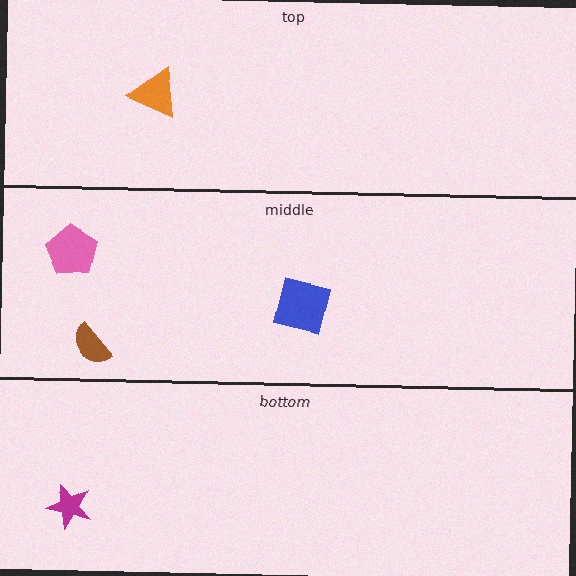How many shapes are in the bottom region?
1.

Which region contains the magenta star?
The bottom region.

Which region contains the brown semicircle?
The middle region.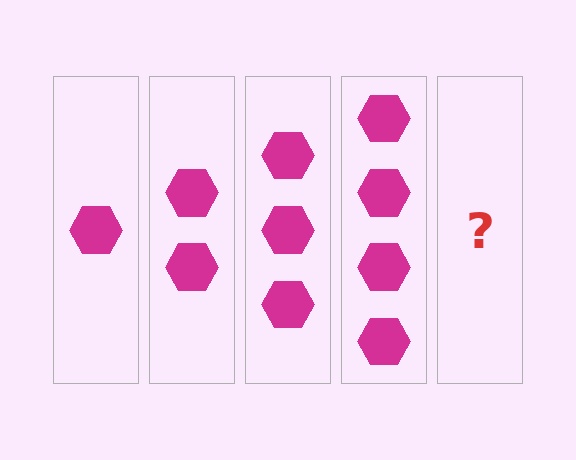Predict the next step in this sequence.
The next step is 5 hexagons.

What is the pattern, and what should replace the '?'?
The pattern is that each step adds one more hexagon. The '?' should be 5 hexagons.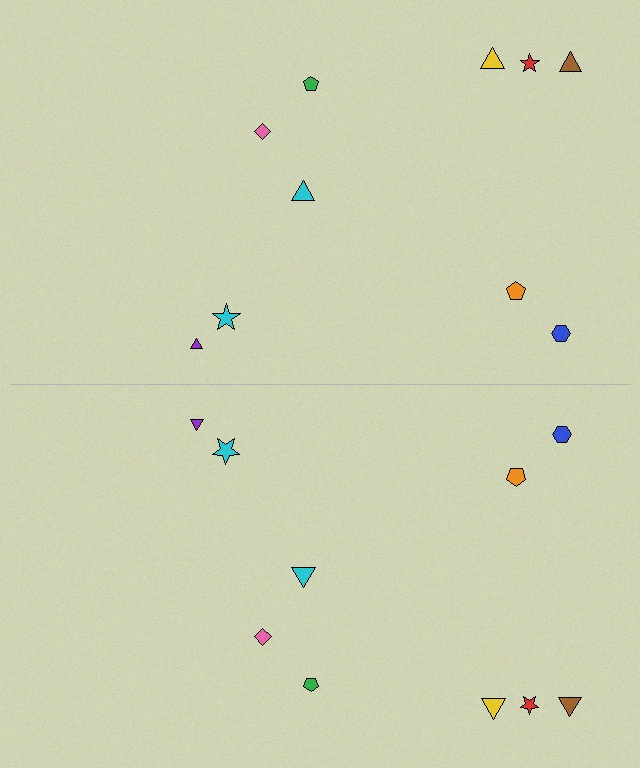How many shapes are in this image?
There are 20 shapes in this image.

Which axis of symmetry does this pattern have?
The pattern has a horizontal axis of symmetry running through the center of the image.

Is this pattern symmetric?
Yes, this pattern has bilateral (reflection) symmetry.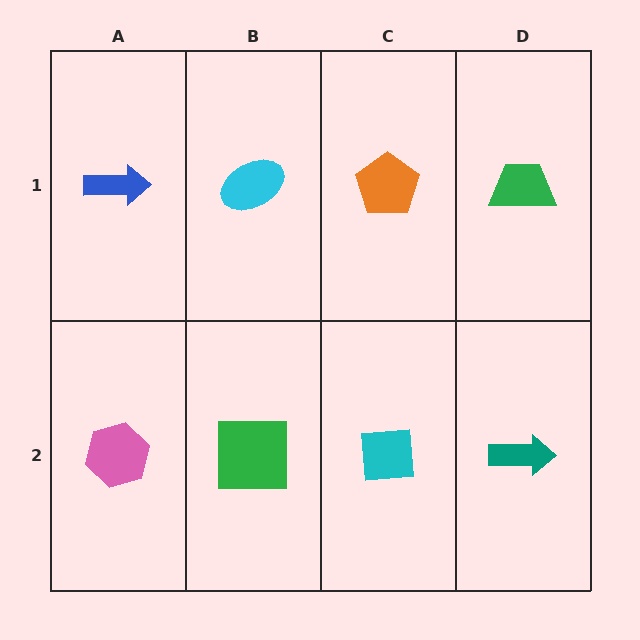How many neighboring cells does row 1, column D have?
2.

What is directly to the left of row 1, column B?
A blue arrow.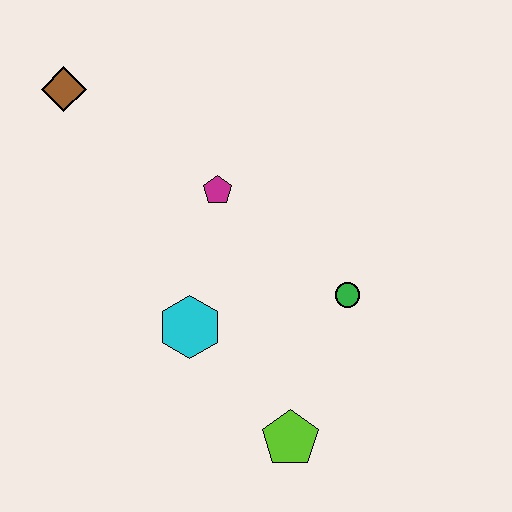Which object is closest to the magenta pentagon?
The cyan hexagon is closest to the magenta pentagon.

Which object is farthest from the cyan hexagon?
The brown diamond is farthest from the cyan hexagon.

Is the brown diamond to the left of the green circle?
Yes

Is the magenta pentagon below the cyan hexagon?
No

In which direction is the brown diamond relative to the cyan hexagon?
The brown diamond is above the cyan hexagon.